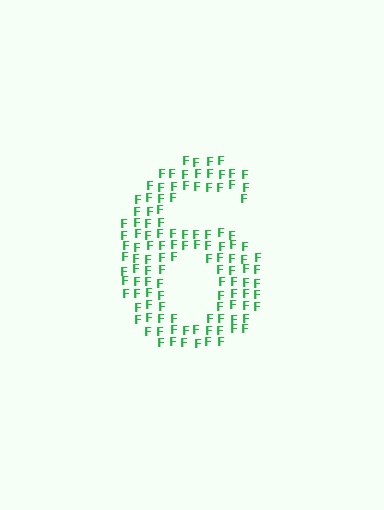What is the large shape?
The large shape is the digit 6.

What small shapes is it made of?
It is made of small letter F's.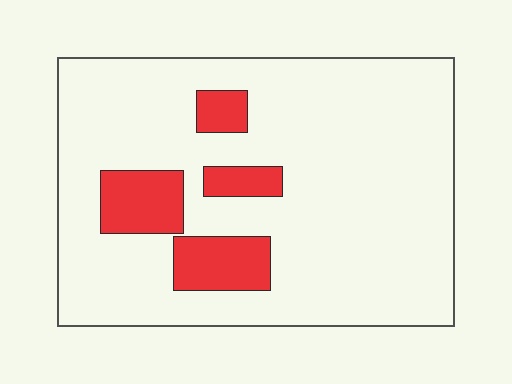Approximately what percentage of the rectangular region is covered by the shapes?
Approximately 15%.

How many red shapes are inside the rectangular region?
4.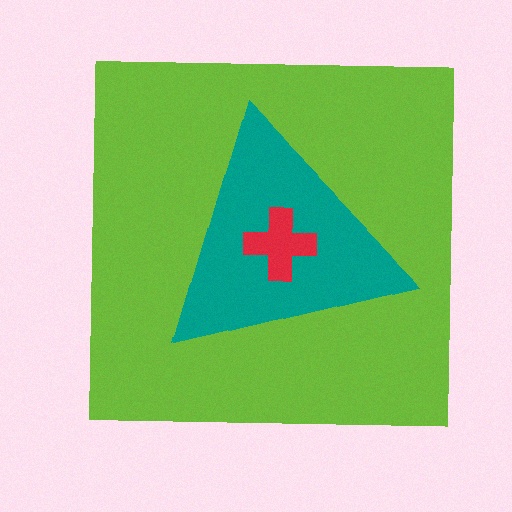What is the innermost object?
The red cross.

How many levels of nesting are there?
3.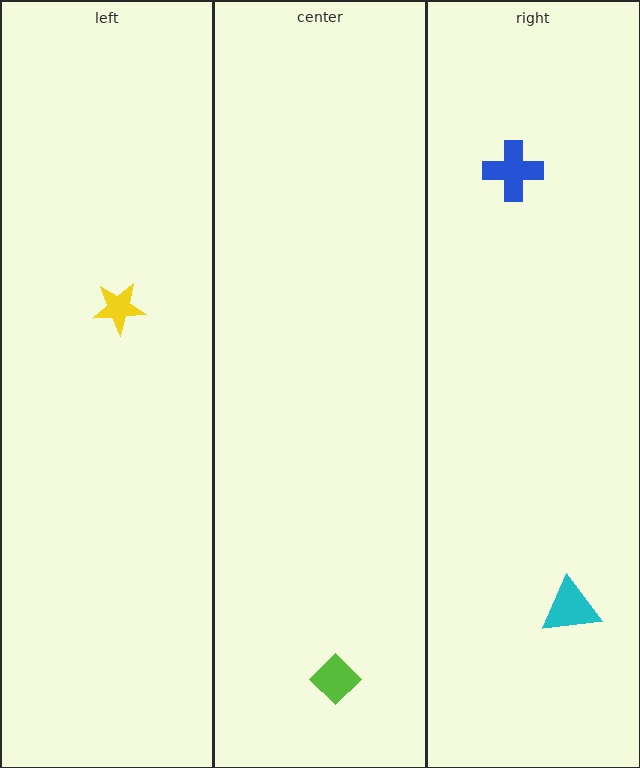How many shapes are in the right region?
2.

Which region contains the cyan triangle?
The right region.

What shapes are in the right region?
The blue cross, the cyan triangle.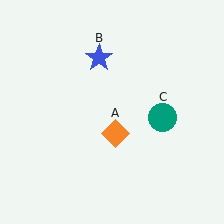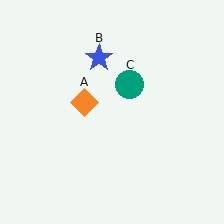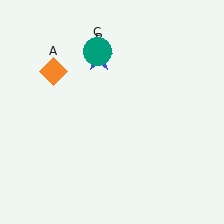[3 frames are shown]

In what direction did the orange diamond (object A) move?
The orange diamond (object A) moved up and to the left.